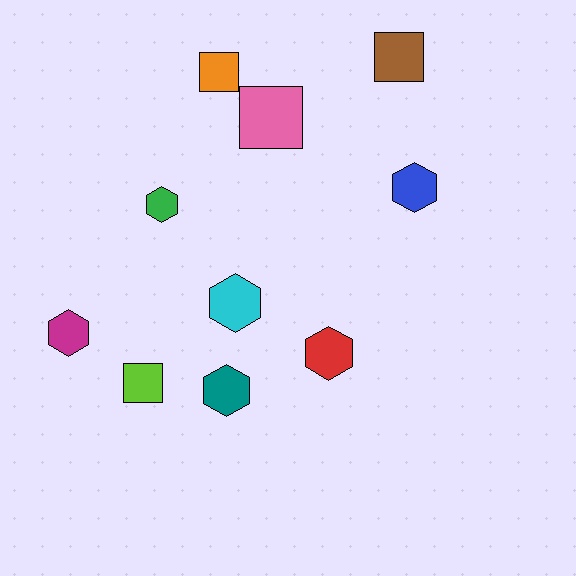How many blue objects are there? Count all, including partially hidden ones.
There is 1 blue object.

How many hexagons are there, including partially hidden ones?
There are 6 hexagons.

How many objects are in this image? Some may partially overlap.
There are 10 objects.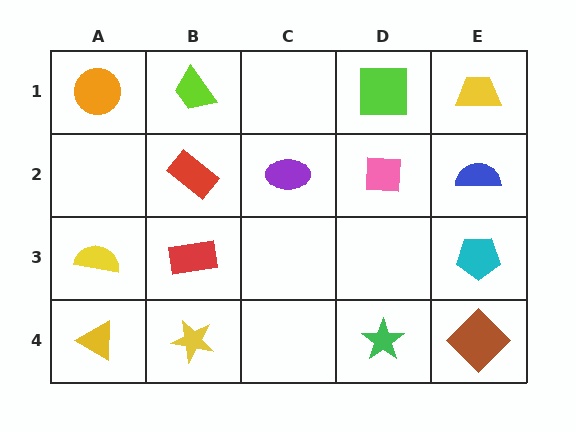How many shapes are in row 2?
4 shapes.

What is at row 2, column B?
A red rectangle.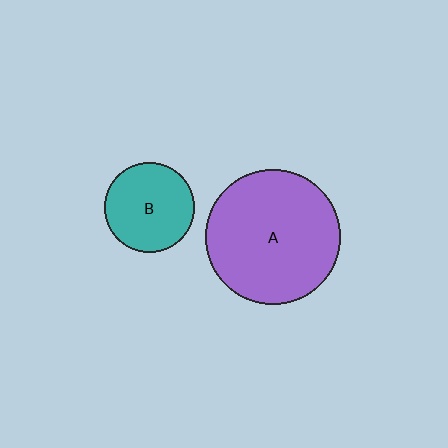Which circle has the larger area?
Circle A (purple).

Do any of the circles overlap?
No, none of the circles overlap.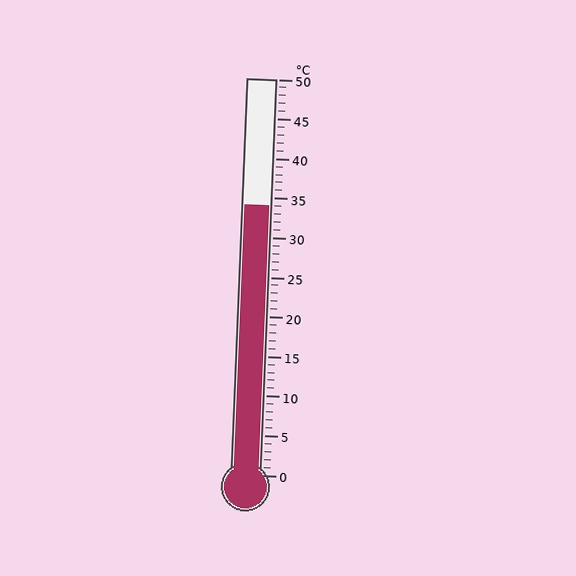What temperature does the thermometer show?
The thermometer shows approximately 34°C.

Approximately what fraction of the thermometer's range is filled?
The thermometer is filled to approximately 70% of its range.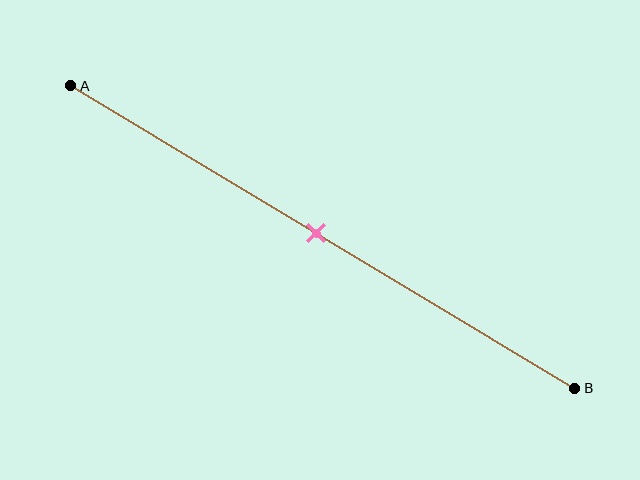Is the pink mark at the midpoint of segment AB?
Yes, the mark is approximately at the midpoint.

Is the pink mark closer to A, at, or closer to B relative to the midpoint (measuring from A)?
The pink mark is approximately at the midpoint of segment AB.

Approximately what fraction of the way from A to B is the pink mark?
The pink mark is approximately 50% of the way from A to B.